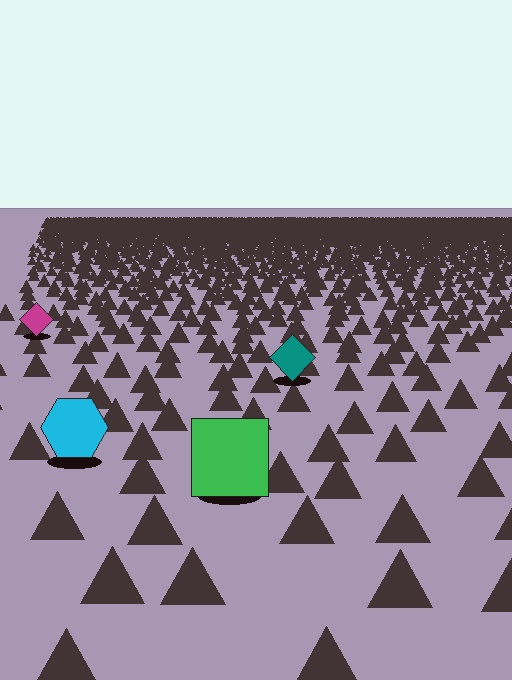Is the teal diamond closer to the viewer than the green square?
No. The green square is closer — you can tell from the texture gradient: the ground texture is coarser near it.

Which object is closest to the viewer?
The green square is closest. The texture marks near it are larger and more spread out.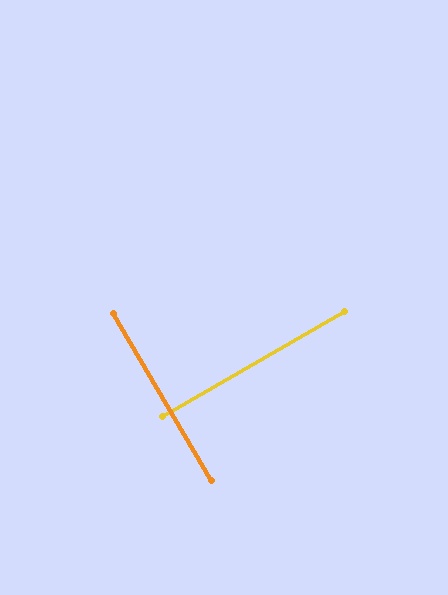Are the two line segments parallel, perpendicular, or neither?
Perpendicular — they meet at approximately 90°.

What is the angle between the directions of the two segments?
Approximately 90 degrees.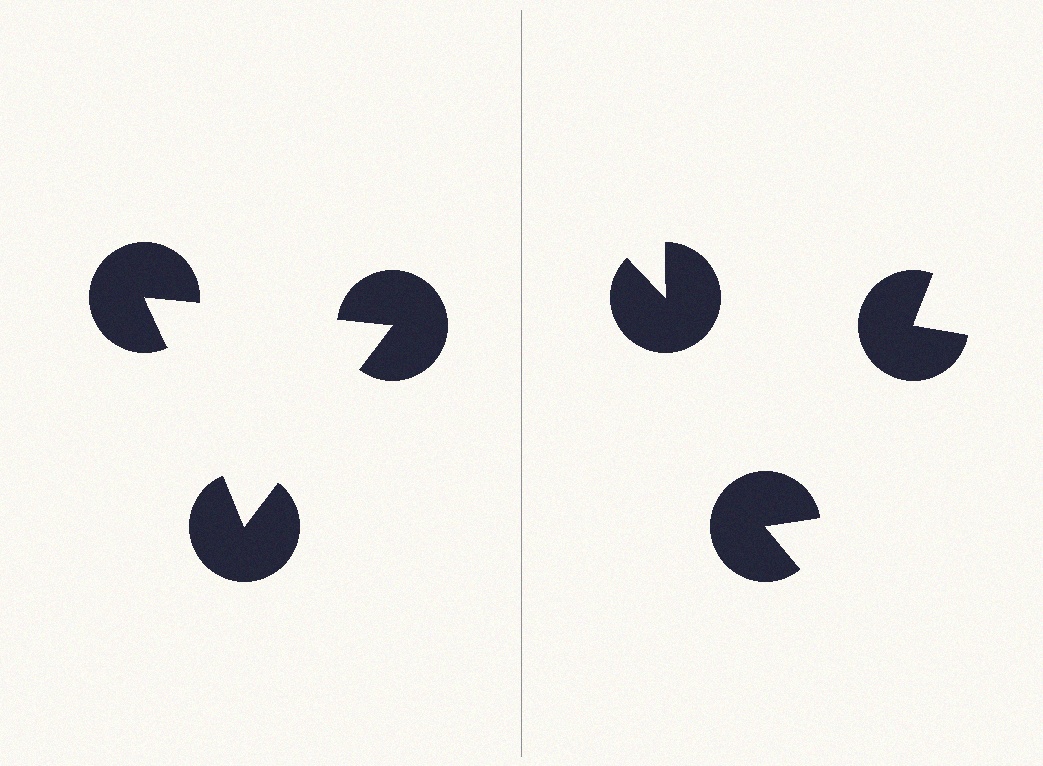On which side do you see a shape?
An illusory triangle appears on the left side. On the right side the wedge cuts are rotated, so no coherent shape forms.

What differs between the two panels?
The pac-man discs are positioned identically on both sides; only the wedge orientations differ. On the left they align to a triangle; on the right they are misaligned.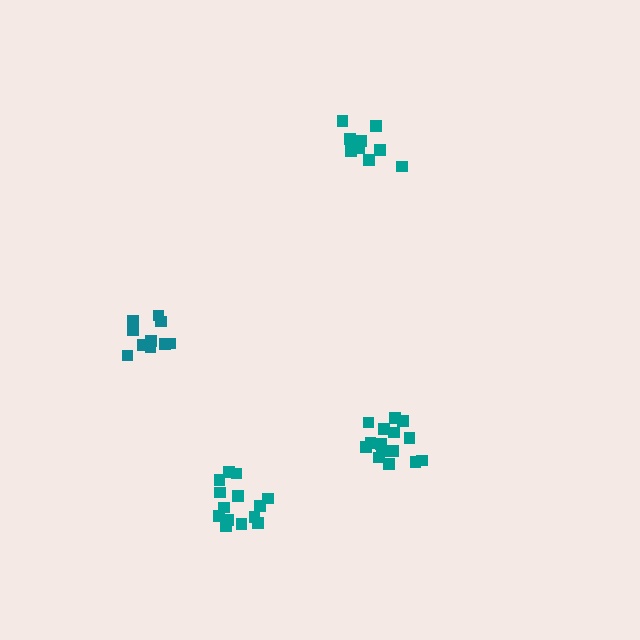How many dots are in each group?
Group 1: 12 dots, Group 2: 15 dots, Group 3: 10 dots, Group 4: 14 dots (51 total).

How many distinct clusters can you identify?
There are 4 distinct clusters.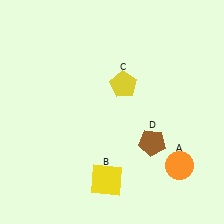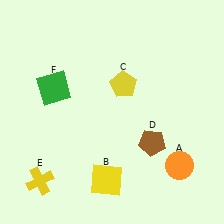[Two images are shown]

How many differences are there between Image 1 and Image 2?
There are 2 differences between the two images.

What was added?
A yellow cross (E), a green square (F) were added in Image 2.